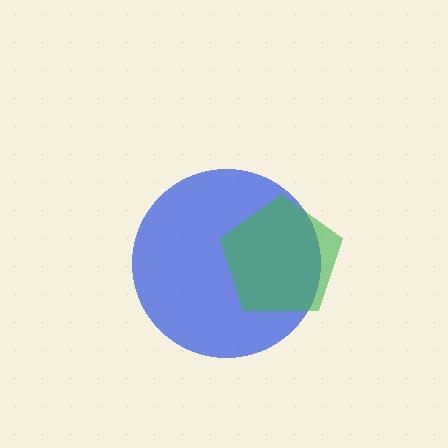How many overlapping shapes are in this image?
There are 2 overlapping shapes in the image.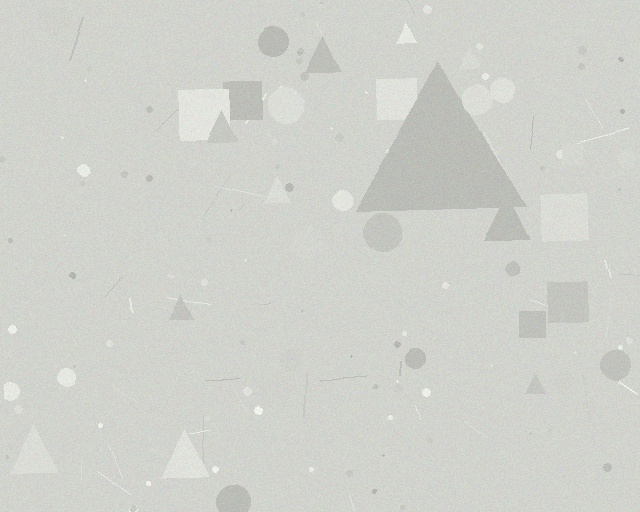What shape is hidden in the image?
A triangle is hidden in the image.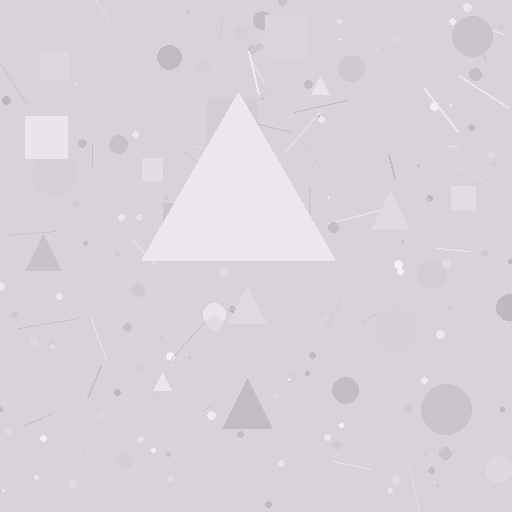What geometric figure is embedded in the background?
A triangle is embedded in the background.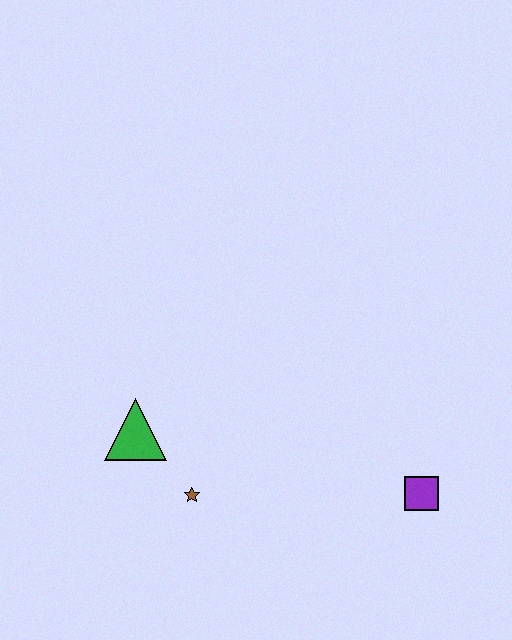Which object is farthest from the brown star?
The purple square is farthest from the brown star.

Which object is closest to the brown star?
The green triangle is closest to the brown star.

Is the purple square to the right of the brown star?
Yes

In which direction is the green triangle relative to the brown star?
The green triangle is above the brown star.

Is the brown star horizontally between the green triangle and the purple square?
Yes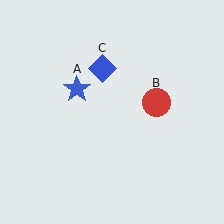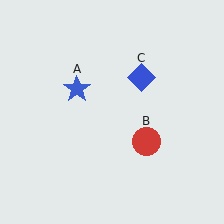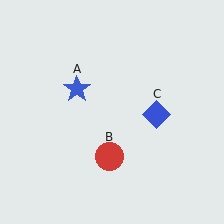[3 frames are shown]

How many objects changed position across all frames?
2 objects changed position: red circle (object B), blue diamond (object C).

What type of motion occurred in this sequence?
The red circle (object B), blue diamond (object C) rotated clockwise around the center of the scene.